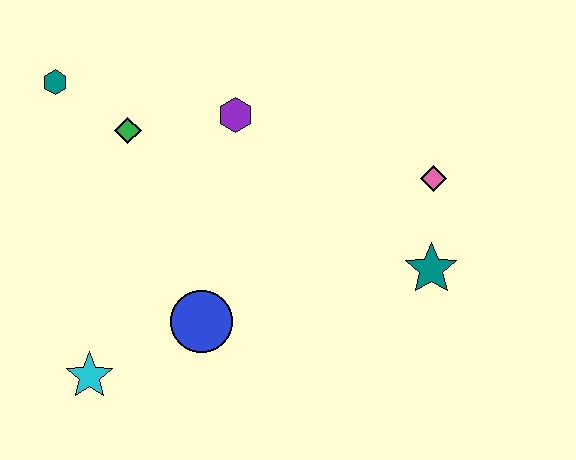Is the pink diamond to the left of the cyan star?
No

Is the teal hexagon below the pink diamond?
No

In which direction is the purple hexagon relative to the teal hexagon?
The purple hexagon is to the right of the teal hexagon.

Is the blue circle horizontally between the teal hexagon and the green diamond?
No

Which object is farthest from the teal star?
The teal hexagon is farthest from the teal star.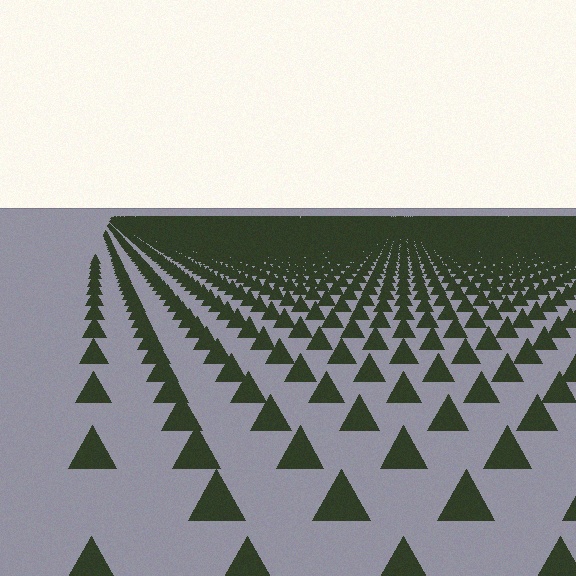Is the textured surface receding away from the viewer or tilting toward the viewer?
The surface is receding away from the viewer. Texture elements get smaller and denser toward the top.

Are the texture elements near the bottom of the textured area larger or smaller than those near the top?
Larger. Near the bottom, elements are closer to the viewer and appear at a bigger on-screen size.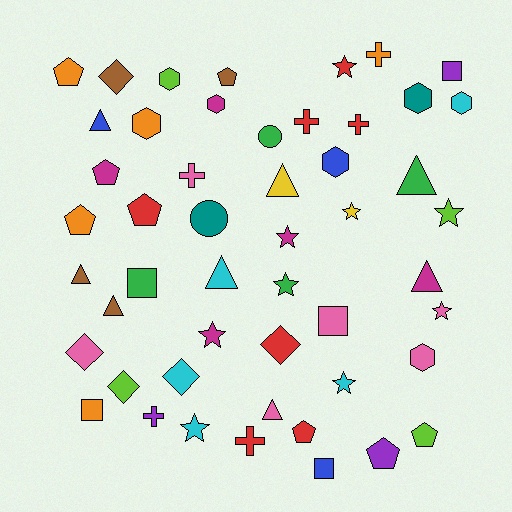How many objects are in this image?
There are 50 objects.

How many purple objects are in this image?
There are 3 purple objects.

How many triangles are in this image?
There are 8 triangles.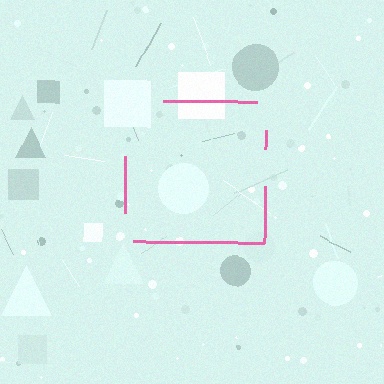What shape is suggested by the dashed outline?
The dashed outline suggests a square.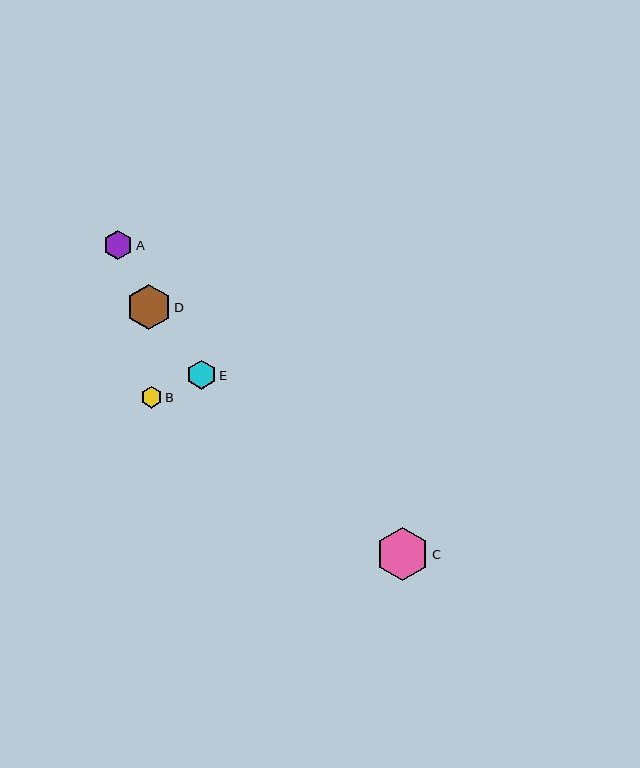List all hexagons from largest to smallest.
From largest to smallest: C, D, A, E, B.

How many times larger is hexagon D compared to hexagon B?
Hexagon D is approximately 2.1 times the size of hexagon B.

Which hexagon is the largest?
Hexagon C is the largest with a size of approximately 53 pixels.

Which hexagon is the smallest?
Hexagon B is the smallest with a size of approximately 22 pixels.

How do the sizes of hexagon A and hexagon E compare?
Hexagon A and hexagon E are approximately the same size.